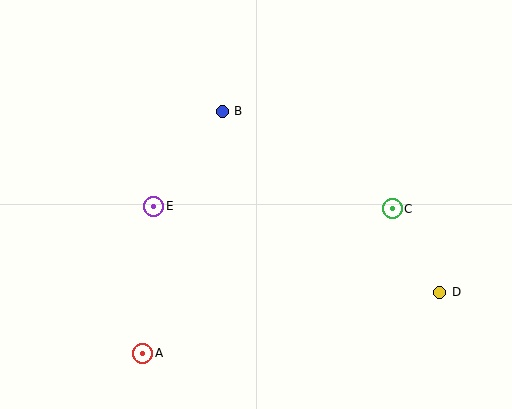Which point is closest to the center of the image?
Point B at (222, 111) is closest to the center.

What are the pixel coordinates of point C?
Point C is at (392, 209).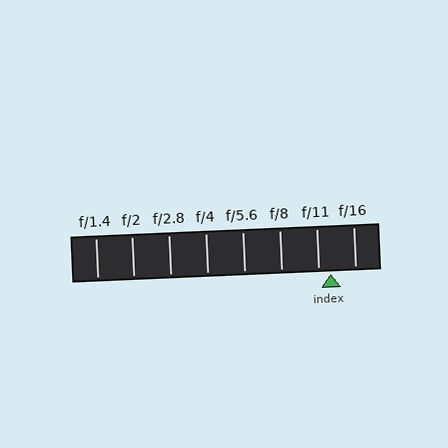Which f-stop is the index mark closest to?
The index mark is closest to f/11.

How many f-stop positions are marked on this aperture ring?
There are 8 f-stop positions marked.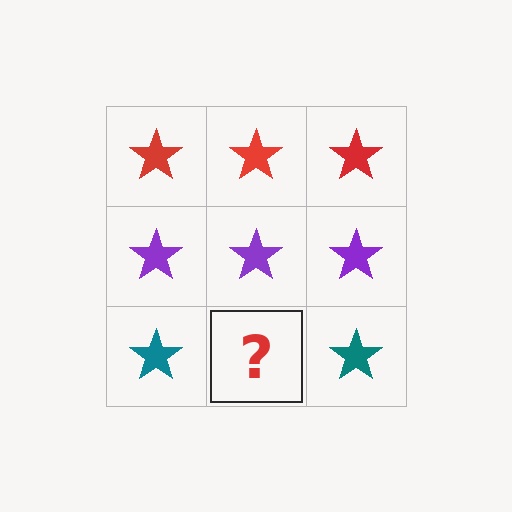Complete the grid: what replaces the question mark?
The question mark should be replaced with a teal star.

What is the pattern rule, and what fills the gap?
The rule is that each row has a consistent color. The gap should be filled with a teal star.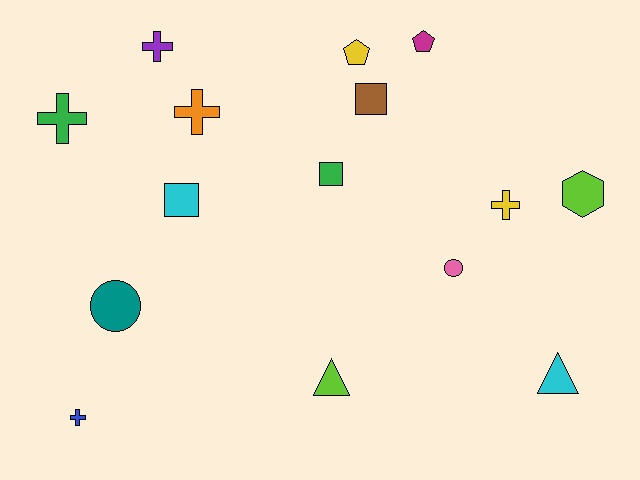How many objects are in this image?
There are 15 objects.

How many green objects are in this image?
There are 2 green objects.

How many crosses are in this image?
There are 5 crosses.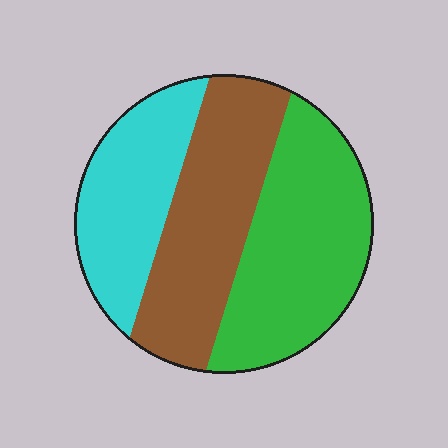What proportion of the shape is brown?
Brown takes up about one third (1/3) of the shape.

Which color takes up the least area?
Cyan, at roughly 25%.